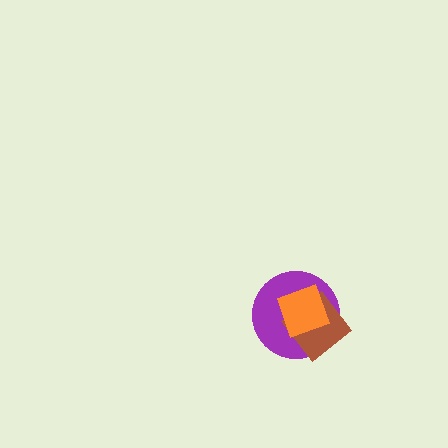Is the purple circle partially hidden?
Yes, it is partially covered by another shape.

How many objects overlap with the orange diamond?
2 objects overlap with the orange diamond.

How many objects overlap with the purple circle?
2 objects overlap with the purple circle.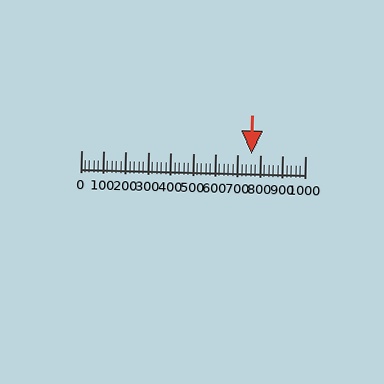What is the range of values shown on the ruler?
The ruler shows values from 0 to 1000.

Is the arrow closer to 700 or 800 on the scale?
The arrow is closer to 800.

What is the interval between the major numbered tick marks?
The major tick marks are spaced 100 units apart.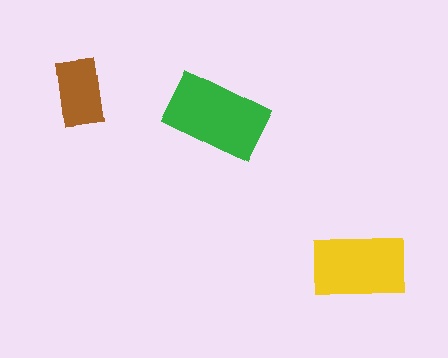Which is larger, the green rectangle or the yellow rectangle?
The green one.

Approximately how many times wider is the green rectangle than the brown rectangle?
About 1.5 times wider.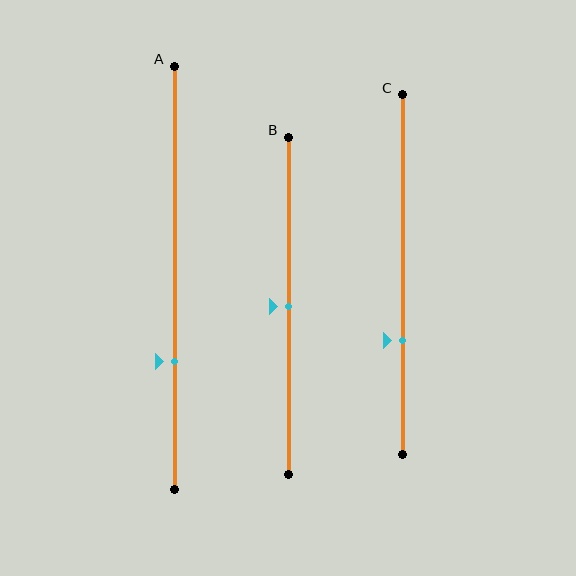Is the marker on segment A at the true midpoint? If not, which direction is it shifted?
No, the marker on segment A is shifted downward by about 20% of the segment length.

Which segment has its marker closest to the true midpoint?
Segment B has its marker closest to the true midpoint.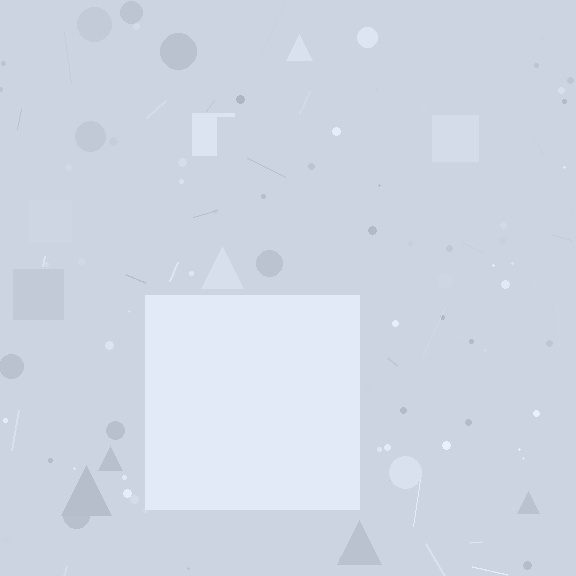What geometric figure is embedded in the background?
A square is embedded in the background.